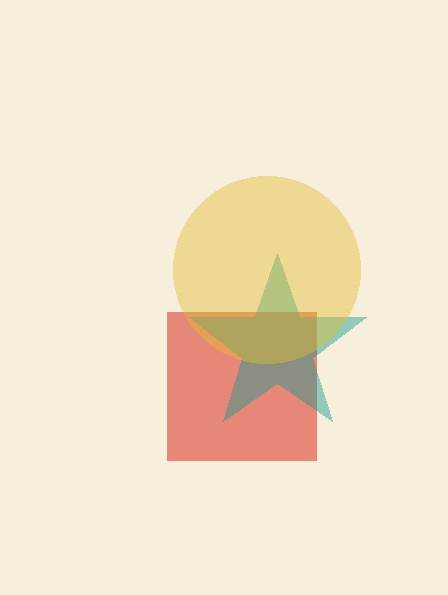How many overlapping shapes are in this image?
There are 3 overlapping shapes in the image.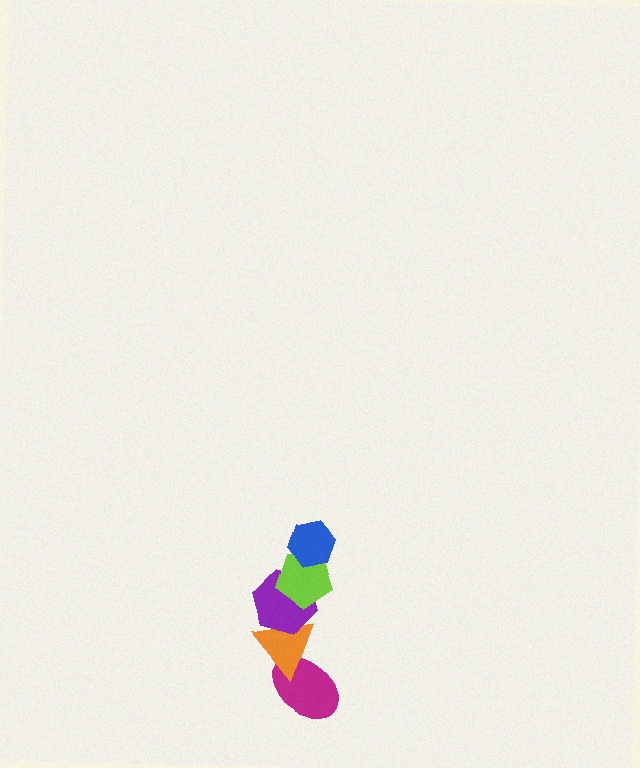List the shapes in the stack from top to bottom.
From top to bottom: the blue hexagon, the lime pentagon, the purple hexagon, the orange triangle, the magenta ellipse.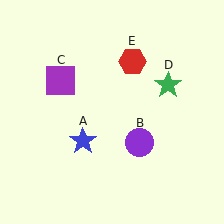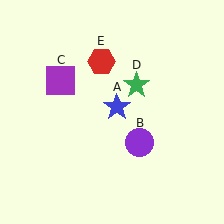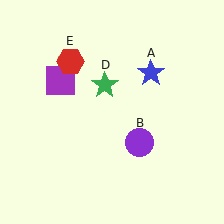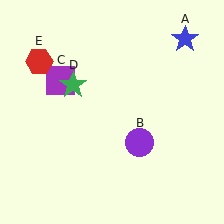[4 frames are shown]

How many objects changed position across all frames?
3 objects changed position: blue star (object A), green star (object D), red hexagon (object E).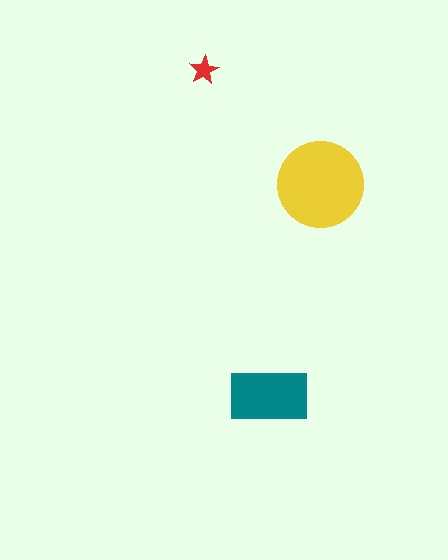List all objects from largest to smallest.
The yellow circle, the teal rectangle, the red star.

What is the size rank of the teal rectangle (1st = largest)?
2nd.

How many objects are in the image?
There are 3 objects in the image.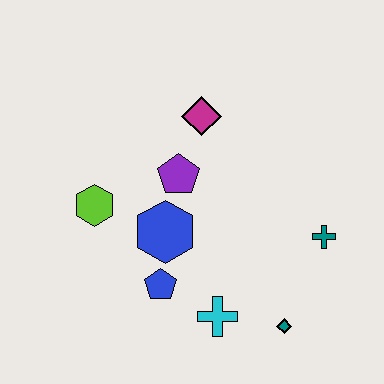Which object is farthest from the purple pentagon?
The teal diamond is farthest from the purple pentagon.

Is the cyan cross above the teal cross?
No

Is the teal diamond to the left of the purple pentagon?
No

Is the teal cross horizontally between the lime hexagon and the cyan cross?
No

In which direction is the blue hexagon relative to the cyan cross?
The blue hexagon is above the cyan cross.